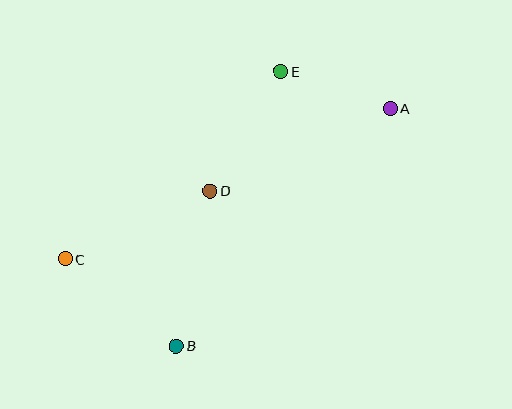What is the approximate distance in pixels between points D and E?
The distance between D and E is approximately 139 pixels.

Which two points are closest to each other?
Points A and E are closest to each other.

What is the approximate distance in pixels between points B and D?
The distance between B and D is approximately 159 pixels.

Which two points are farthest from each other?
Points A and C are farthest from each other.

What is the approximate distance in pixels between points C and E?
The distance between C and E is approximately 286 pixels.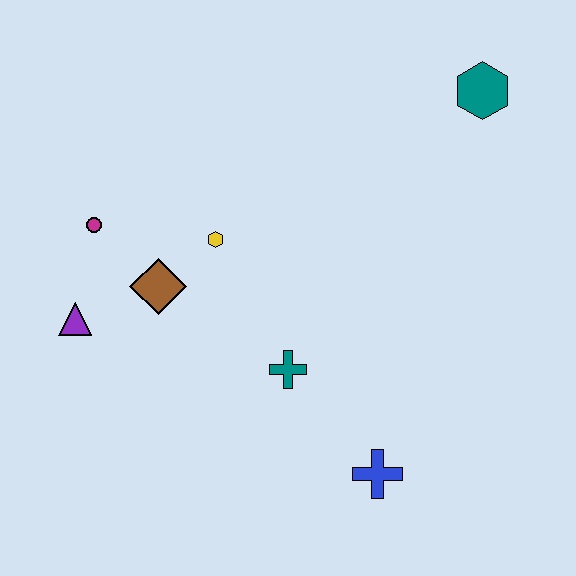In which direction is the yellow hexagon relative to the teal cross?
The yellow hexagon is above the teal cross.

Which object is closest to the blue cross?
The teal cross is closest to the blue cross.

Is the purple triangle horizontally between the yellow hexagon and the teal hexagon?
No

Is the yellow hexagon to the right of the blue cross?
No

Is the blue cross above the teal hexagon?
No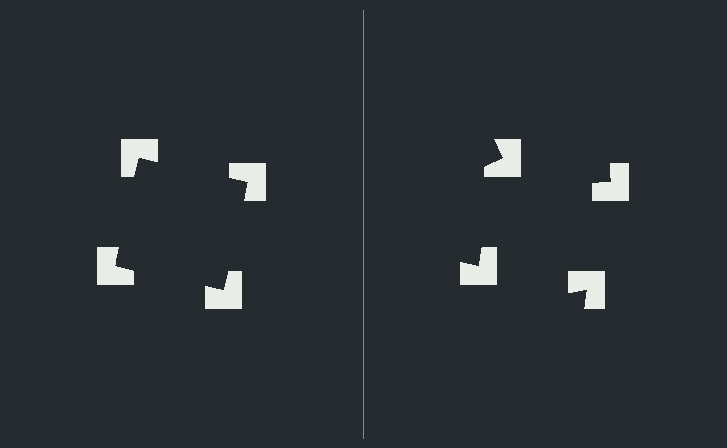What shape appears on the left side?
An illusory square.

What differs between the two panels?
The notched squares are positioned identically on both sides; only the wedge orientations differ. On the left they align to a square; on the right they are misaligned.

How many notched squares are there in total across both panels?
8 — 4 on each side.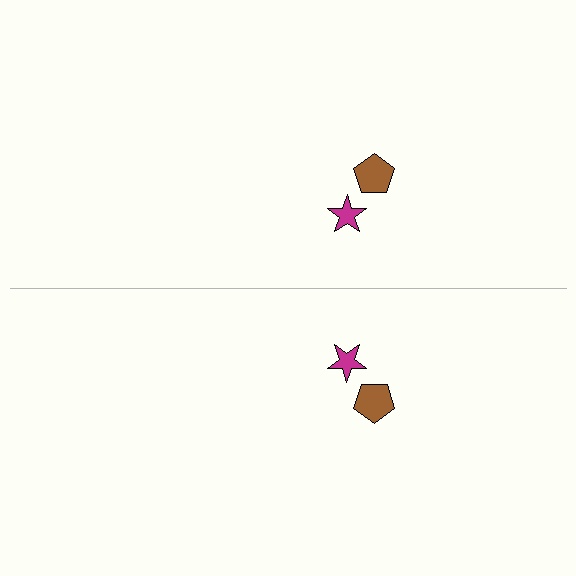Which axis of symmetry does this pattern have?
The pattern has a horizontal axis of symmetry running through the center of the image.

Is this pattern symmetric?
Yes, this pattern has bilateral (reflection) symmetry.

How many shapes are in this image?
There are 4 shapes in this image.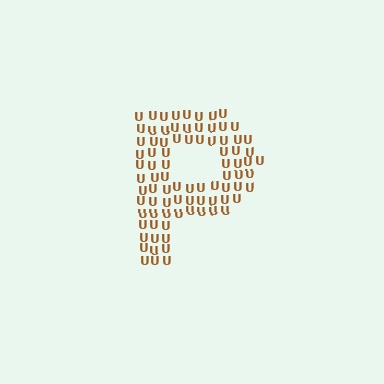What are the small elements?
The small elements are letter U's.